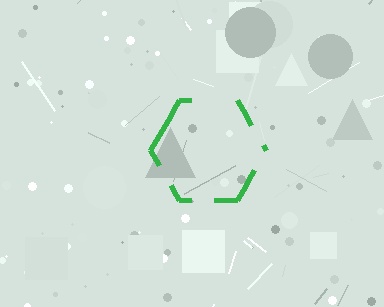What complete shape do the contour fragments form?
The contour fragments form a hexagon.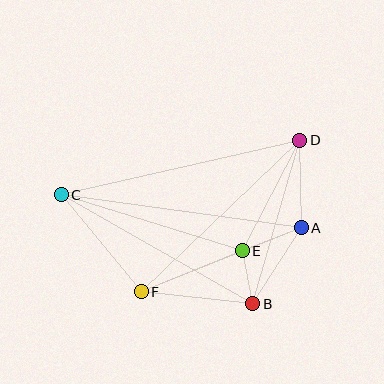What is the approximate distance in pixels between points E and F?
The distance between E and F is approximately 109 pixels.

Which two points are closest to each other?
Points B and E are closest to each other.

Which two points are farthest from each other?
Points C and D are farthest from each other.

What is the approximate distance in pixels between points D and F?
The distance between D and F is approximately 220 pixels.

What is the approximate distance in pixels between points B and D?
The distance between B and D is approximately 170 pixels.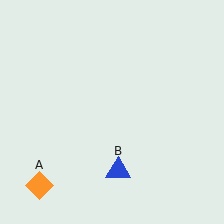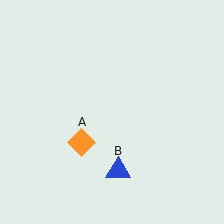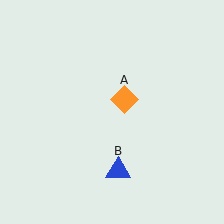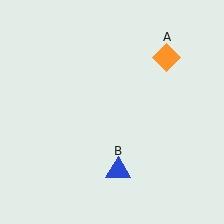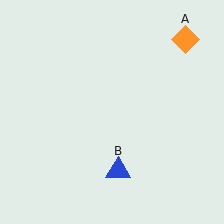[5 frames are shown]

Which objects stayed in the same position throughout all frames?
Blue triangle (object B) remained stationary.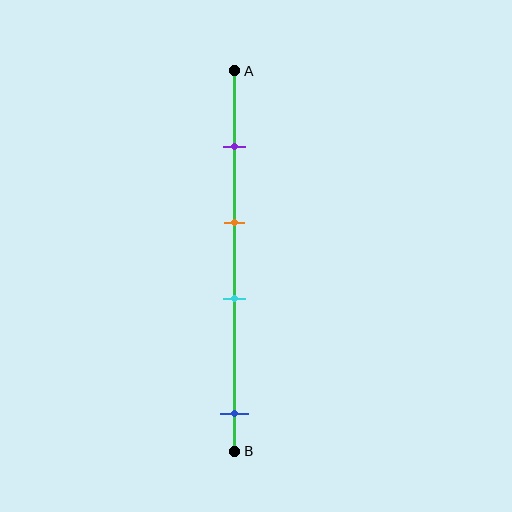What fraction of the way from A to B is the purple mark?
The purple mark is approximately 20% (0.2) of the way from A to B.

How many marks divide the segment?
There are 4 marks dividing the segment.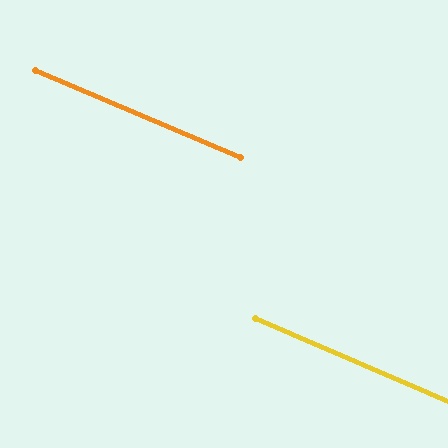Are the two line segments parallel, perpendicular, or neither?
Parallel — their directions differ by only 0.4°.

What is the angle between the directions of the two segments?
Approximately 0 degrees.